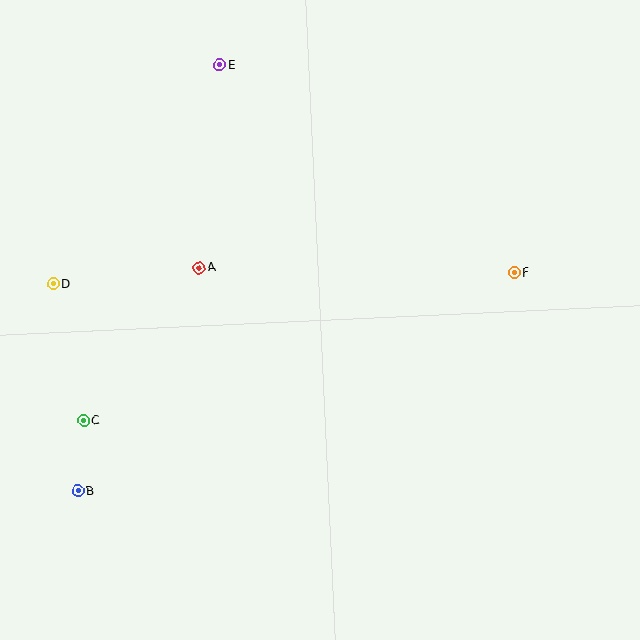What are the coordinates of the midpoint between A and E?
The midpoint between A and E is at (209, 166).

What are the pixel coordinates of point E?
Point E is at (220, 65).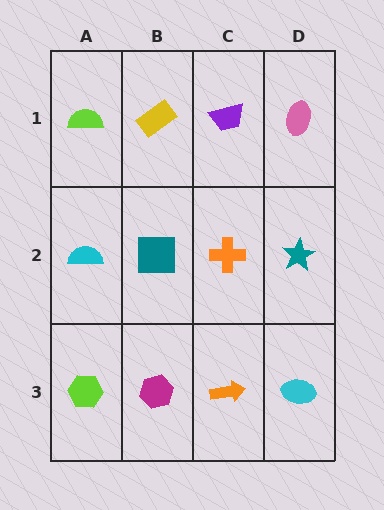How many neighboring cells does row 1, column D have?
2.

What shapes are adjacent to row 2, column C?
A purple trapezoid (row 1, column C), an orange arrow (row 3, column C), a teal square (row 2, column B), a teal star (row 2, column D).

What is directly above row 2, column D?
A pink ellipse.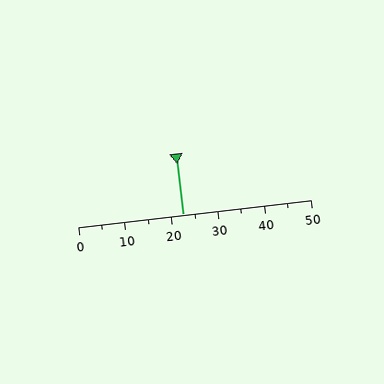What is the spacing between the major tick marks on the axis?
The major ticks are spaced 10 apart.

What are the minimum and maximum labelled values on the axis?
The axis runs from 0 to 50.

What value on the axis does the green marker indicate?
The marker indicates approximately 22.5.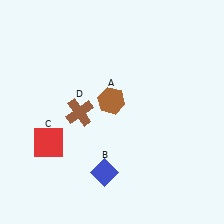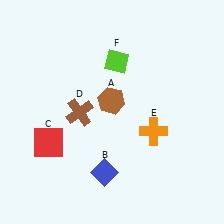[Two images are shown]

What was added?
An orange cross (E), a lime diamond (F) were added in Image 2.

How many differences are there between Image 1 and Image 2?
There are 2 differences between the two images.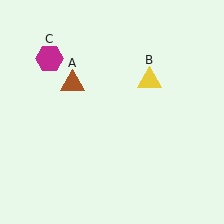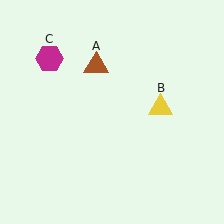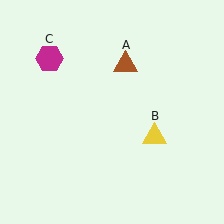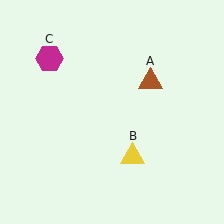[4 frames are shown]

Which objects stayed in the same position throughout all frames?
Magenta hexagon (object C) remained stationary.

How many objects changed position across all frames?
2 objects changed position: brown triangle (object A), yellow triangle (object B).